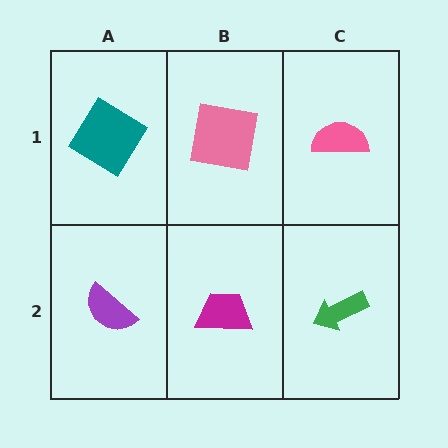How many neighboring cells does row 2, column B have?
3.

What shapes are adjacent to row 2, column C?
A pink semicircle (row 1, column C), a magenta trapezoid (row 2, column B).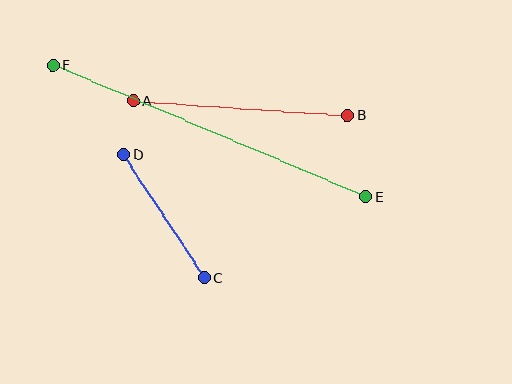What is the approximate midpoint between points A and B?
The midpoint is at approximately (240, 108) pixels.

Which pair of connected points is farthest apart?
Points E and F are farthest apart.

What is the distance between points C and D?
The distance is approximately 148 pixels.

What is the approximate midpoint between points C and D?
The midpoint is at approximately (164, 216) pixels.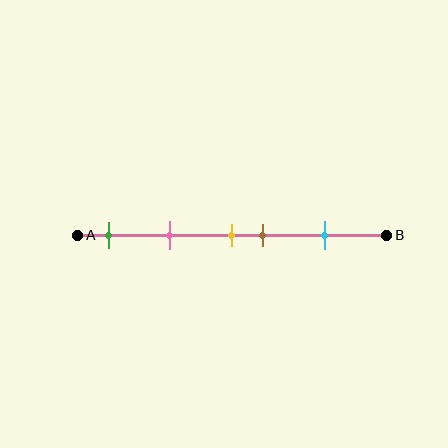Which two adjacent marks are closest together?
The yellow and brown marks are the closest adjacent pair.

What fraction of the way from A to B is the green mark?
The green mark is approximately 10% (0.1) of the way from A to B.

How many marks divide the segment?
There are 5 marks dividing the segment.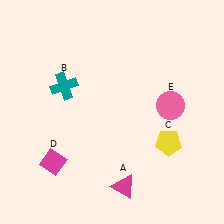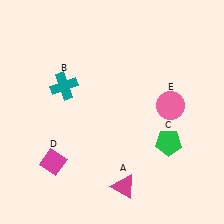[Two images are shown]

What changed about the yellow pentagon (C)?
In Image 1, C is yellow. In Image 2, it changed to green.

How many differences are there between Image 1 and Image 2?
There is 1 difference between the two images.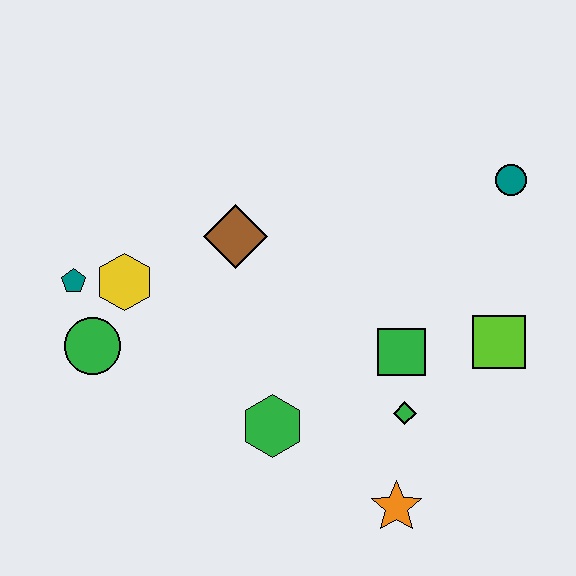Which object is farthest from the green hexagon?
The teal circle is farthest from the green hexagon.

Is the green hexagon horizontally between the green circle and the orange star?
Yes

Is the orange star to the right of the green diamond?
No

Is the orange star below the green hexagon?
Yes